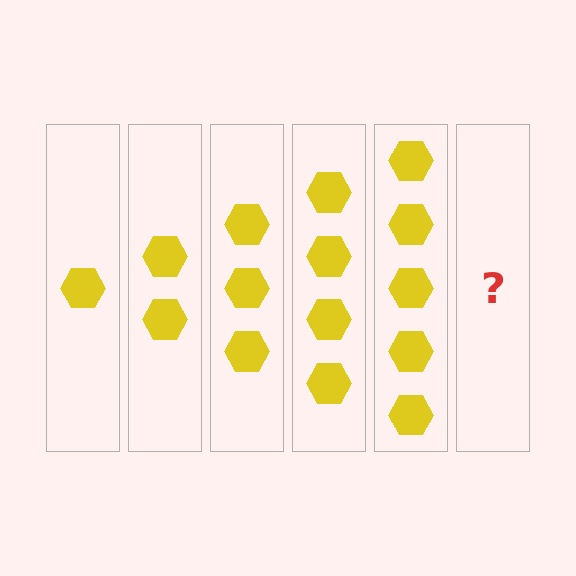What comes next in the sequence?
The next element should be 6 hexagons.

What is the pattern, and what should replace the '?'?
The pattern is that each step adds one more hexagon. The '?' should be 6 hexagons.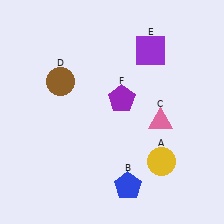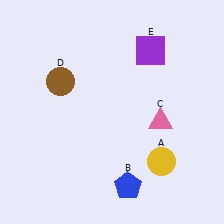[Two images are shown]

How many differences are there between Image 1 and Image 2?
There is 1 difference between the two images.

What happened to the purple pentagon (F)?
The purple pentagon (F) was removed in Image 2. It was in the top-right area of Image 1.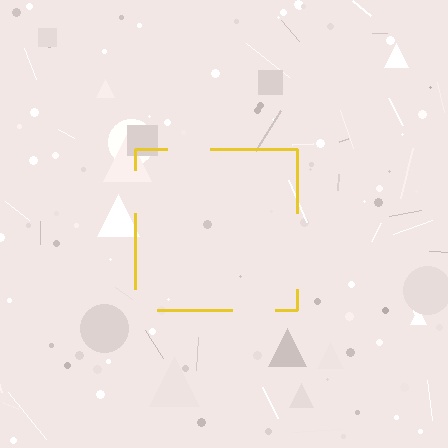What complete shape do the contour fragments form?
The contour fragments form a square.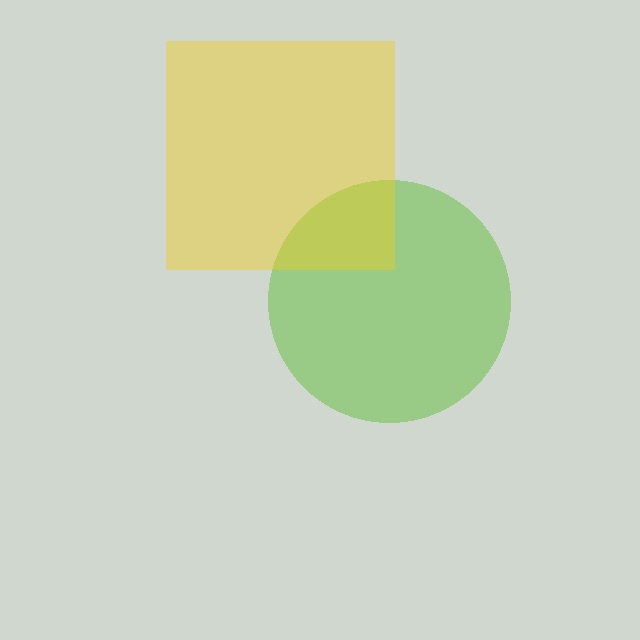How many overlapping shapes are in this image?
There are 2 overlapping shapes in the image.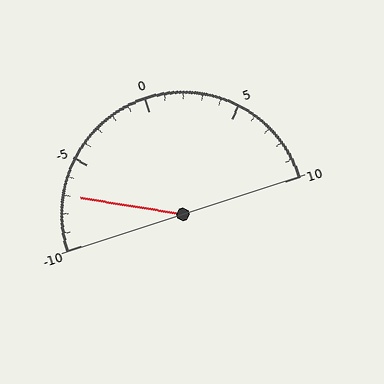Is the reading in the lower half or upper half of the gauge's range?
The reading is in the lower half of the range (-10 to 10).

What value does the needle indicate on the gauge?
The needle indicates approximately -7.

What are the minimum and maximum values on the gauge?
The gauge ranges from -10 to 10.